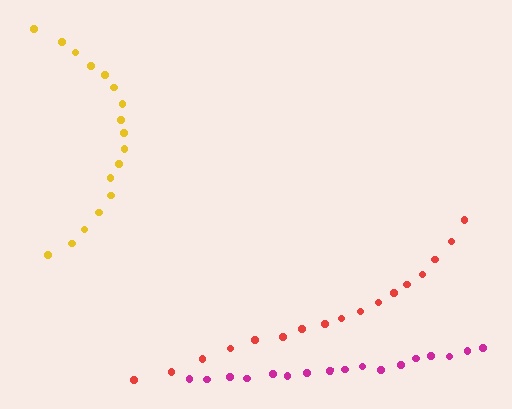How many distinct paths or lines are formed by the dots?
There are 3 distinct paths.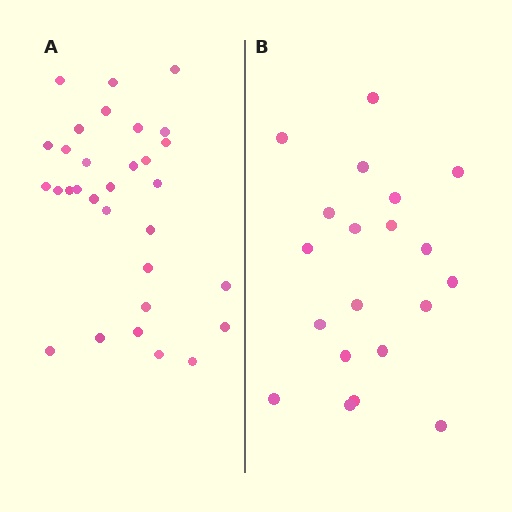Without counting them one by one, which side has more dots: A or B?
Region A (the left region) has more dots.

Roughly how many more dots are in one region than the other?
Region A has roughly 12 or so more dots than region B.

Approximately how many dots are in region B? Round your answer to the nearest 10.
About 20 dots.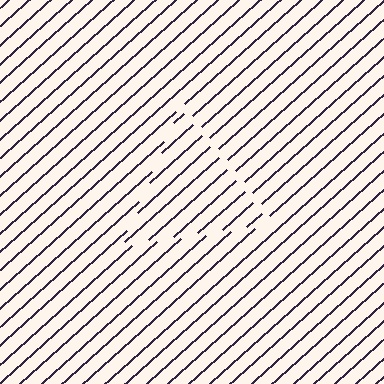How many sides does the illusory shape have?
3 sides — the line-ends trace a triangle.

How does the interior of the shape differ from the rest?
The interior of the shape contains the same grating, shifted by half a period — the contour is defined by the phase discontinuity where line-ends from the inner and outer gratings abut.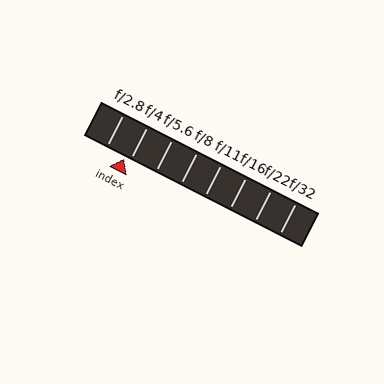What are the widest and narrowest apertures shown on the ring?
The widest aperture shown is f/2.8 and the narrowest is f/32.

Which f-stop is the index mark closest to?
The index mark is closest to f/4.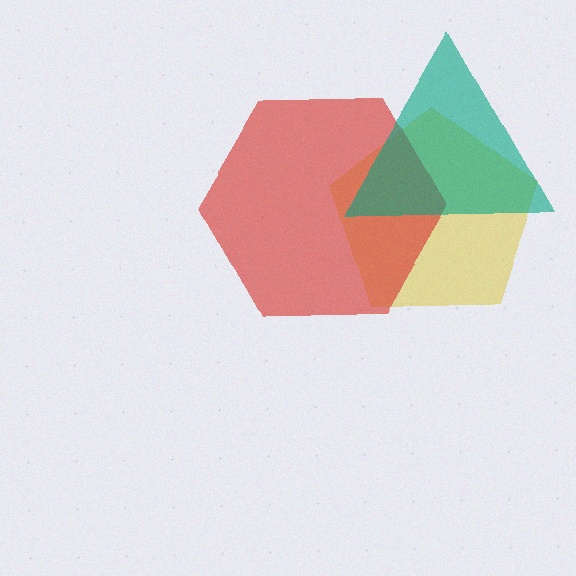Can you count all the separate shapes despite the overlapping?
Yes, there are 3 separate shapes.